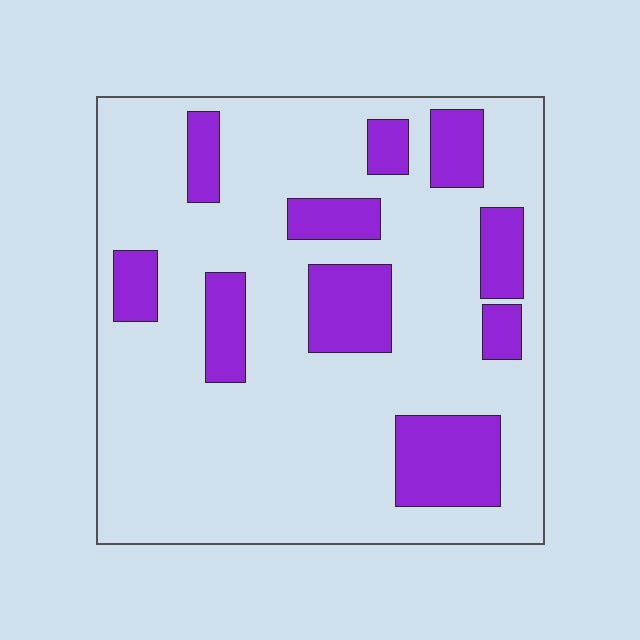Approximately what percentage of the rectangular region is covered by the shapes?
Approximately 20%.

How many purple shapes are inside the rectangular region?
10.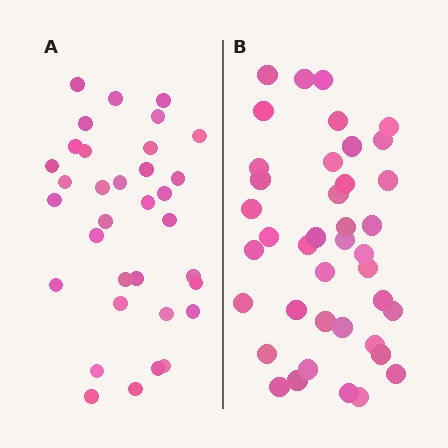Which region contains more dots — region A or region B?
Region B (the right region) has more dots.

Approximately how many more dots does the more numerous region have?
Region B has about 6 more dots than region A.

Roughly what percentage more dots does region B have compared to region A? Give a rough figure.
About 20% more.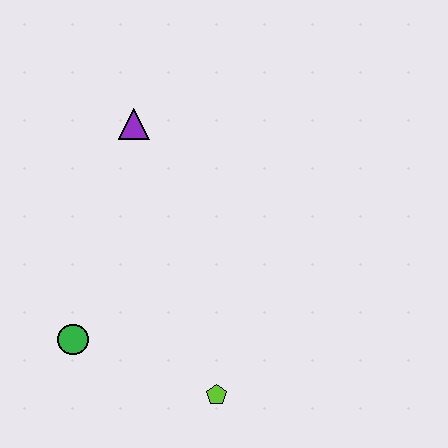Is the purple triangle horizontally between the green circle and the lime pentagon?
Yes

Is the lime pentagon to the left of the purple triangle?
No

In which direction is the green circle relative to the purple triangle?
The green circle is below the purple triangle.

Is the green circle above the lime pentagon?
Yes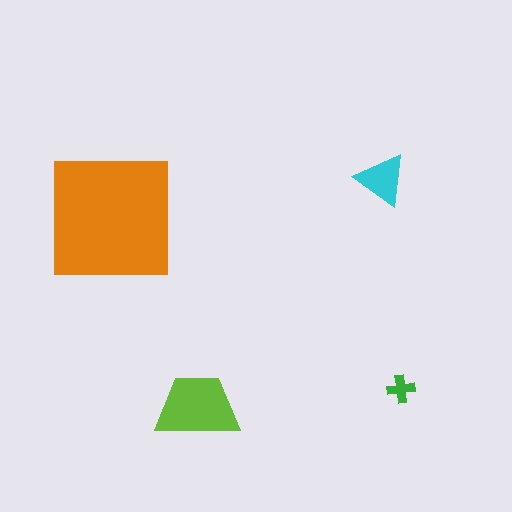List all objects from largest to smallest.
The orange square, the lime trapezoid, the cyan triangle, the green cross.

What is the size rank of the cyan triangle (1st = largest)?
3rd.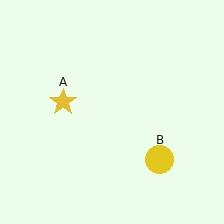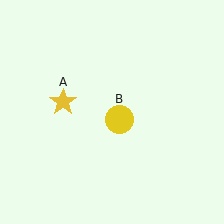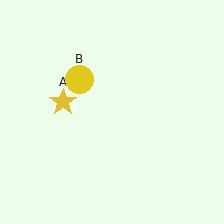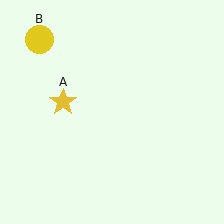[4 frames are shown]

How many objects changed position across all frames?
1 object changed position: yellow circle (object B).